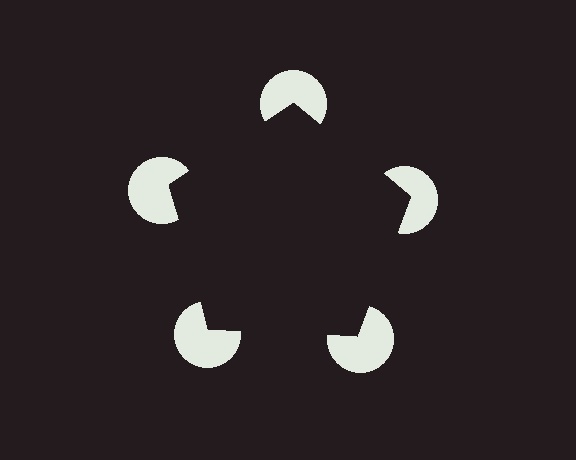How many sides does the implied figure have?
5 sides.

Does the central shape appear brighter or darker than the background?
It typically appears slightly darker than the background, even though no actual brightness change is drawn.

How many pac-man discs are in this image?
There are 5 — one at each vertex of the illusory pentagon.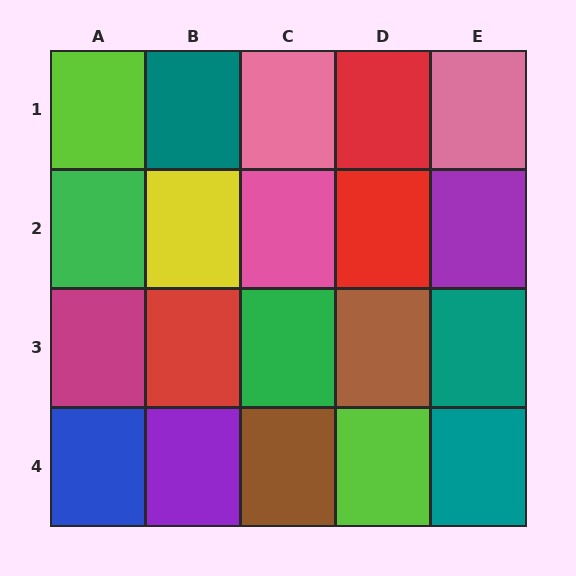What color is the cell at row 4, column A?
Blue.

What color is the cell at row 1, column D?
Red.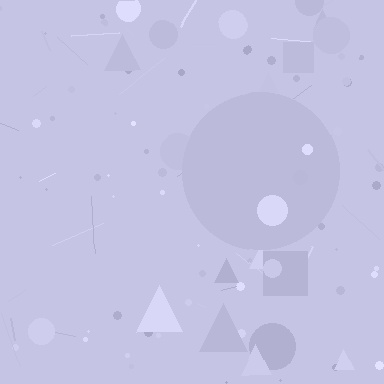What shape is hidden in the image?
A circle is hidden in the image.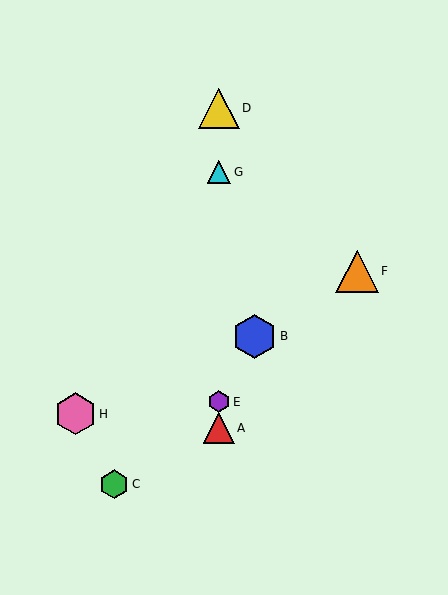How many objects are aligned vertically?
4 objects (A, D, E, G) are aligned vertically.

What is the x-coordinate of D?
Object D is at x≈219.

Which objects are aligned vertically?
Objects A, D, E, G are aligned vertically.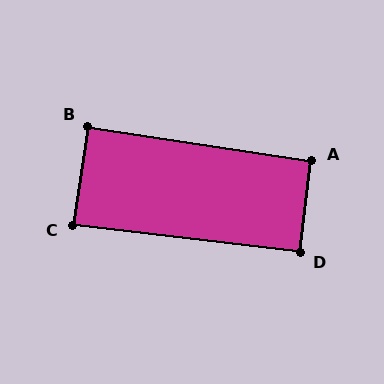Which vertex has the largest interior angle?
A, at approximately 92 degrees.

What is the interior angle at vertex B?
Approximately 90 degrees (approximately right).